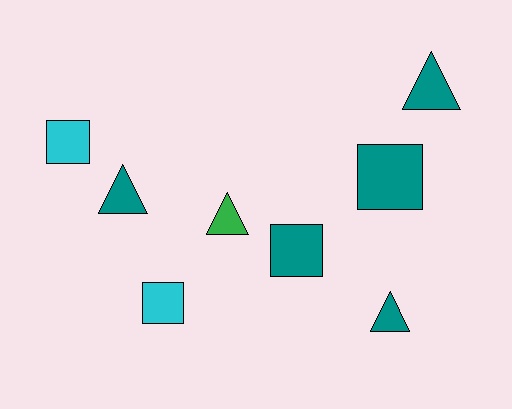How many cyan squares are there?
There are 2 cyan squares.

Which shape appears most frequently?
Triangle, with 4 objects.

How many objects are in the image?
There are 8 objects.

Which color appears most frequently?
Teal, with 5 objects.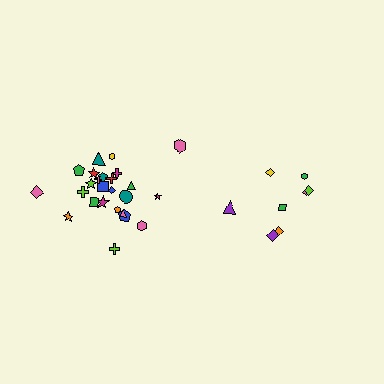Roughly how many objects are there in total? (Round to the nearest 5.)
Roughly 35 objects in total.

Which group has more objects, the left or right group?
The left group.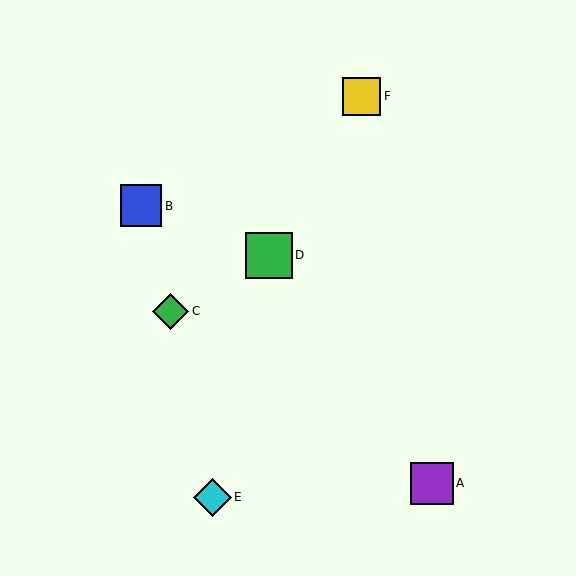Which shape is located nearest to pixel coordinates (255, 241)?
The green square (labeled D) at (269, 255) is nearest to that location.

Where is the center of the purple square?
The center of the purple square is at (432, 483).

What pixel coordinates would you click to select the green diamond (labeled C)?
Click at (171, 311) to select the green diamond C.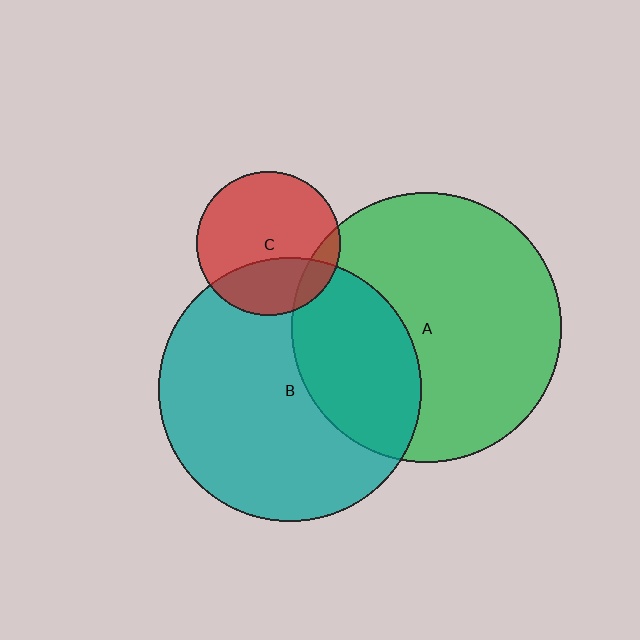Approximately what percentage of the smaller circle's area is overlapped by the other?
Approximately 35%.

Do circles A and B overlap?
Yes.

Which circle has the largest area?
Circle A (green).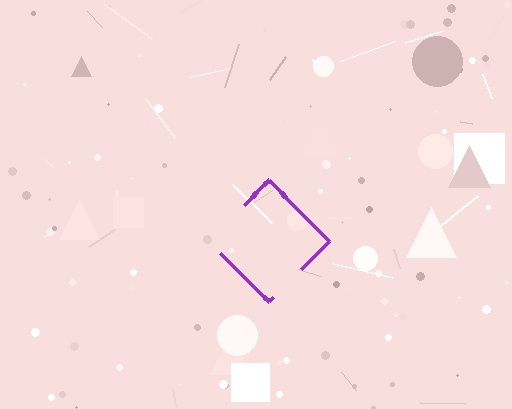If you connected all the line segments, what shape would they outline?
They would outline a diamond.